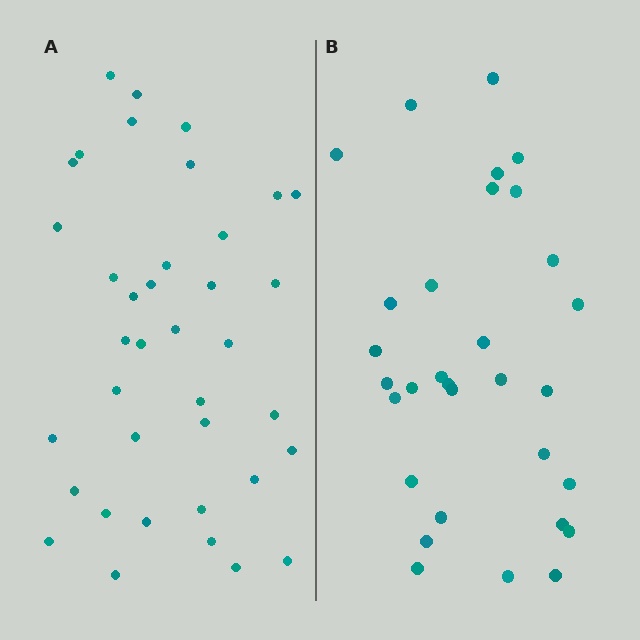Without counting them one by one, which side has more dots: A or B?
Region A (the left region) has more dots.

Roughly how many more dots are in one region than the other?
Region A has roughly 8 or so more dots than region B.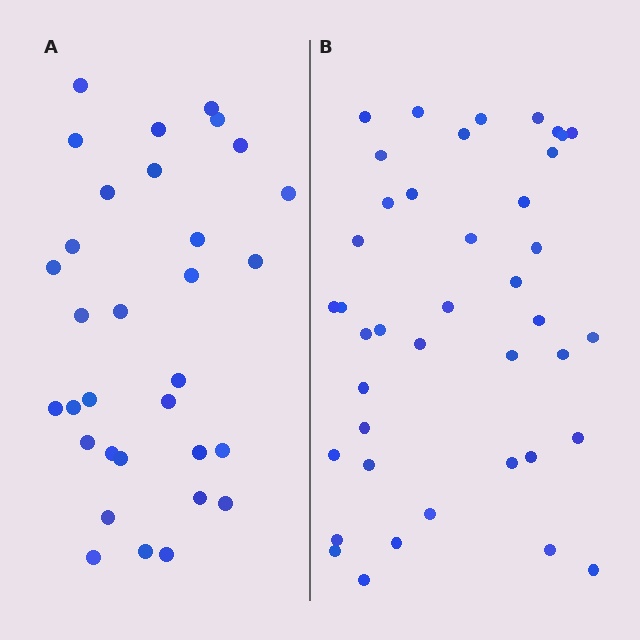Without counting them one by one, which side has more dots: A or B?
Region B (the right region) has more dots.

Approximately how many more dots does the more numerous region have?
Region B has roughly 8 or so more dots than region A.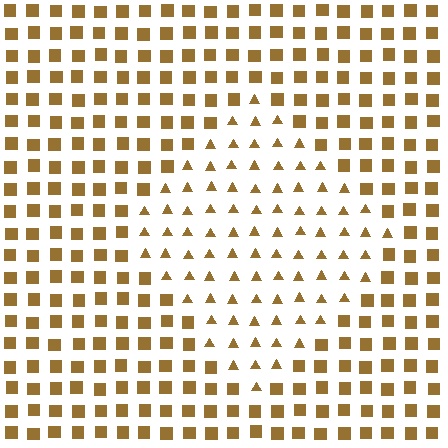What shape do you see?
I see a diamond.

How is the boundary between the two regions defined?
The boundary is defined by a change in element shape: triangles inside vs. squares outside. All elements share the same color and spacing.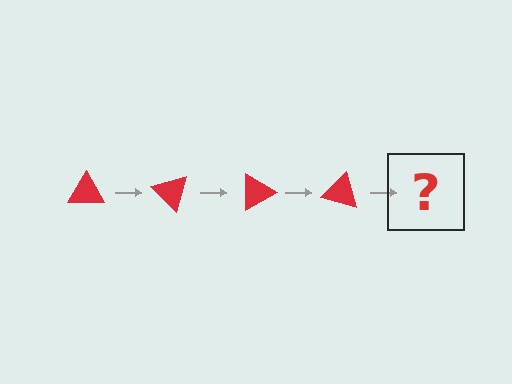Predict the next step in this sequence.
The next step is a red triangle rotated 180 degrees.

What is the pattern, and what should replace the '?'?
The pattern is that the triangle rotates 45 degrees each step. The '?' should be a red triangle rotated 180 degrees.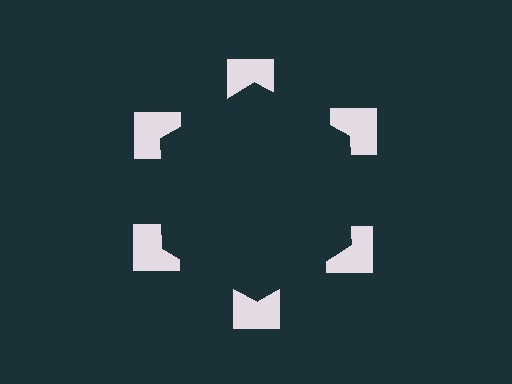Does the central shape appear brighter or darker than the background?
It typically appears slightly darker than the background, even though no actual brightness change is drawn.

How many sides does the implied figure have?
6 sides.